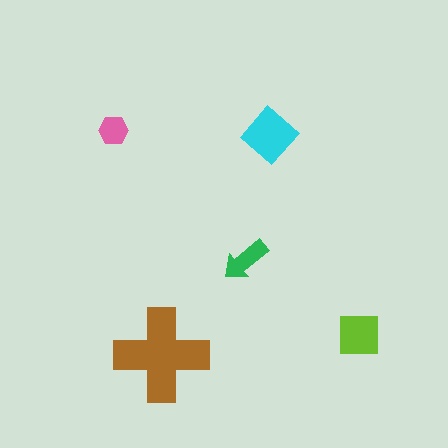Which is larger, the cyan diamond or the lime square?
The cyan diamond.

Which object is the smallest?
The pink hexagon.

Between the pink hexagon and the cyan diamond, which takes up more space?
The cyan diamond.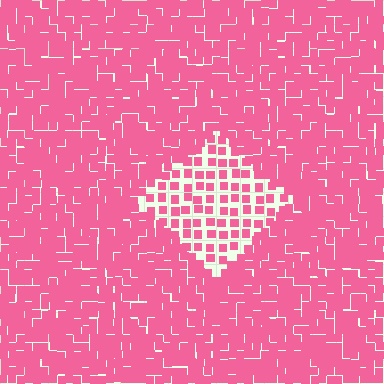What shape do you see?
I see a diamond.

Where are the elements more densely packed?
The elements are more densely packed outside the diamond boundary.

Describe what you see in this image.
The image contains small pink elements arranged at two different densities. A diamond-shaped region is visible where the elements are less densely packed than the surrounding area.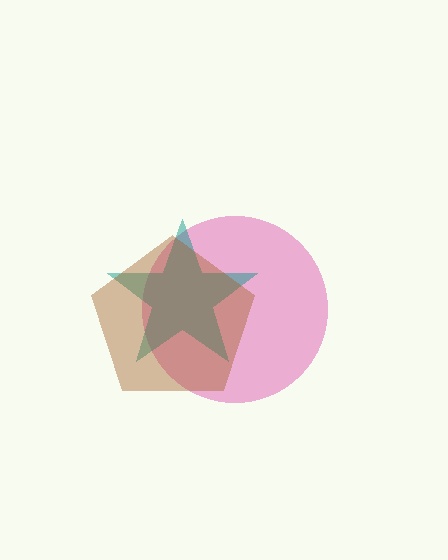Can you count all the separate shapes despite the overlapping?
Yes, there are 3 separate shapes.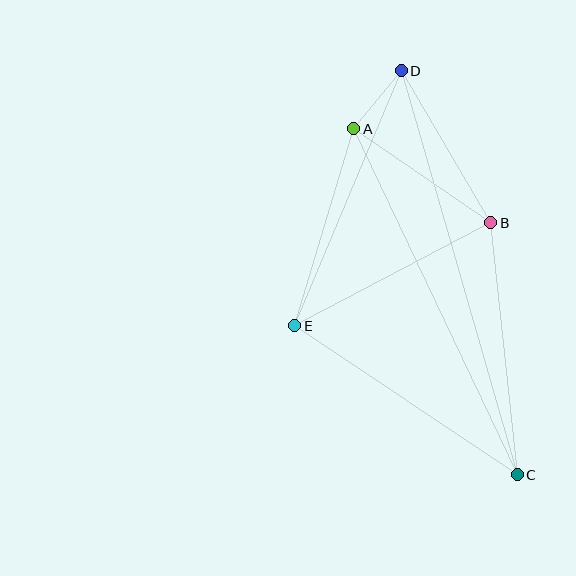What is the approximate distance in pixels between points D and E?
The distance between D and E is approximately 277 pixels.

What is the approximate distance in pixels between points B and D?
The distance between B and D is approximately 176 pixels.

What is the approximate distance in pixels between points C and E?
The distance between C and E is approximately 268 pixels.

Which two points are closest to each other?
Points A and D are closest to each other.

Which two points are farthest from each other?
Points C and D are farthest from each other.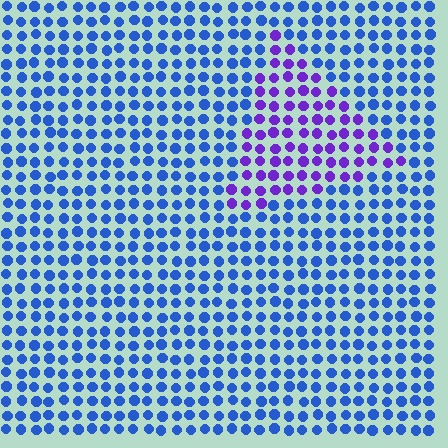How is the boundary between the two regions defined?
The boundary is defined purely by a slight shift in hue (about 46 degrees). Spacing, size, and orientation are identical on both sides.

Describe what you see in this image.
The image is filled with small blue elements in a uniform arrangement. A triangle-shaped region is visible where the elements are tinted to a slightly different hue, forming a subtle color boundary.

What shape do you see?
I see a triangle.